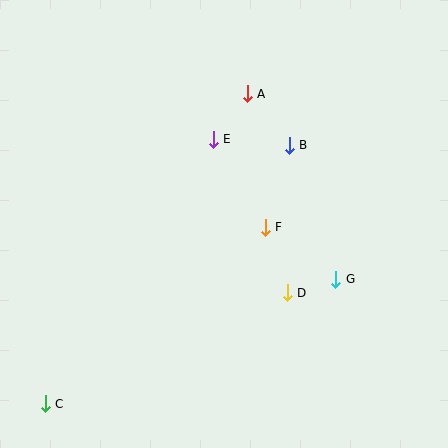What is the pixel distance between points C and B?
The distance between C and B is 356 pixels.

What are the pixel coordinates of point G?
Point G is at (336, 279).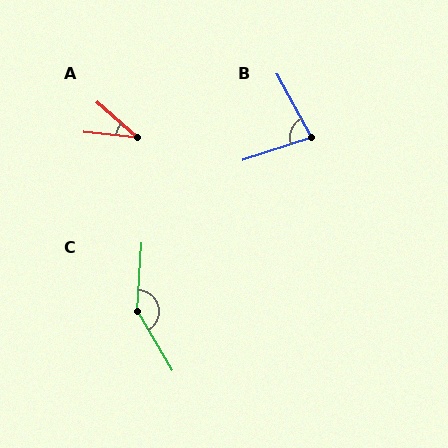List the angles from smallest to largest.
A (36°), B (80°), C (145°).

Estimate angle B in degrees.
Approximately 80 degrees.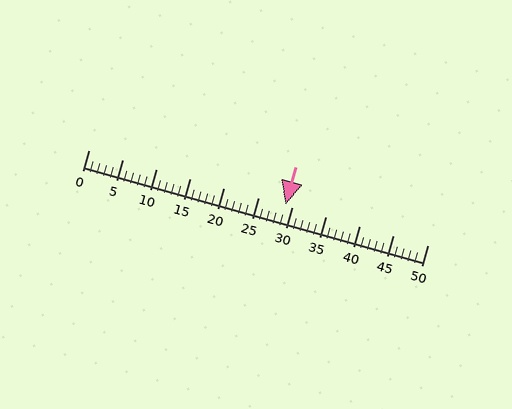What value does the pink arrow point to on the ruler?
The pink arrow points to approximately 29.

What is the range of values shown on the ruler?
The ruler shows values from 0 to 50.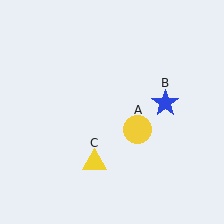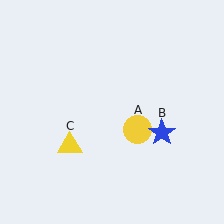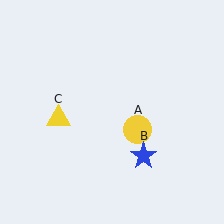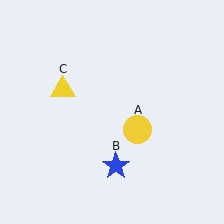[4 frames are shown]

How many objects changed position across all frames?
2 objects changed position: blue star (object B), yellow triangle (object C).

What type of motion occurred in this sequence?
The blue star (object B), yellow triangle (object C) rotated clockwise around the center of the scene.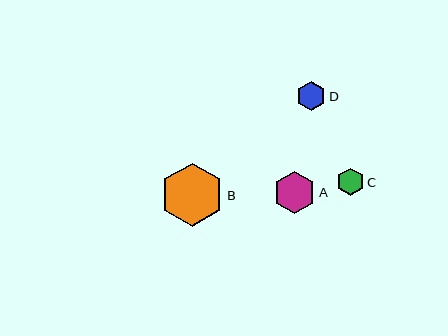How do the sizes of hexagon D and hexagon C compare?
Hexagon D and hexagon C are approximately the same size.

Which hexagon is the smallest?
Hexagon C is the smallest with a size of approximately 27 pixels.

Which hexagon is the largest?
Hexagon B is the largest with a size of approximately 63 pixels.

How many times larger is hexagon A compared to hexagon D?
Hexagon A is approximately 1.4 times the size of hexagon D.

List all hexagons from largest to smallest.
From largest to smallest: B, A, D, C.